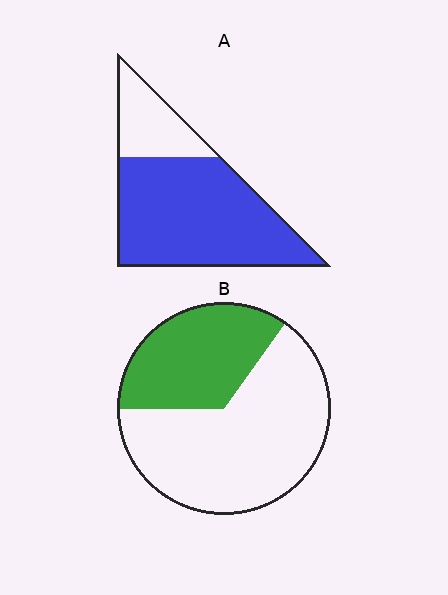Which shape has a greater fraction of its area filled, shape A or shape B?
Shape A.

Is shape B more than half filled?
No.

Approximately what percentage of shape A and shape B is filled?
A is approximately 75% and B is approximately 35%.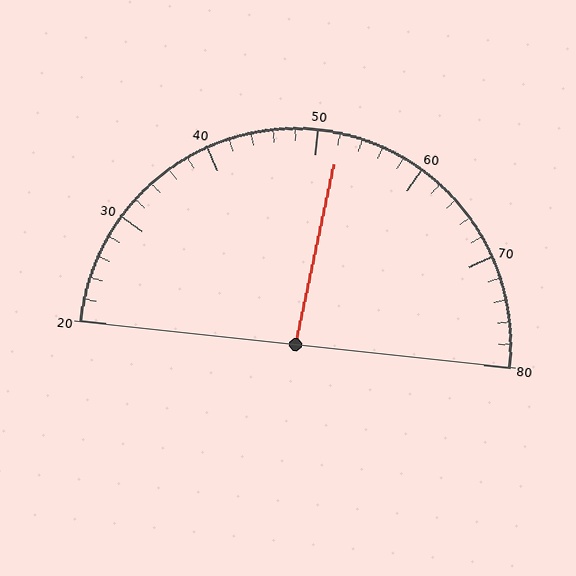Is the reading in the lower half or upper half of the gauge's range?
The reading is in the upper half of the range (20 to 80).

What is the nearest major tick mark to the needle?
The nearest major tick mark is 50.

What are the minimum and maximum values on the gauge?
The gauge ranges from 20 to 80.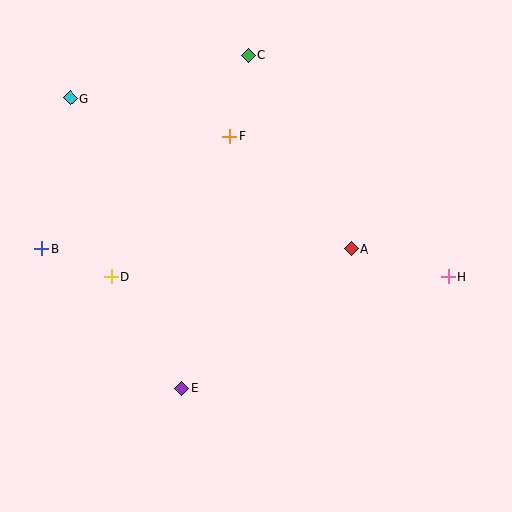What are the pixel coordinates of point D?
Point D is at (111, 277).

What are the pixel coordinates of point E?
Point E is at (182, 388).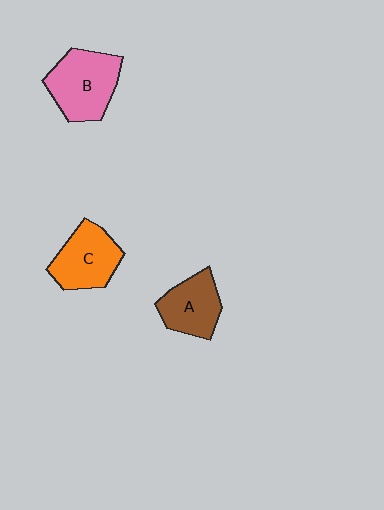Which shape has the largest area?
Shape B (pink).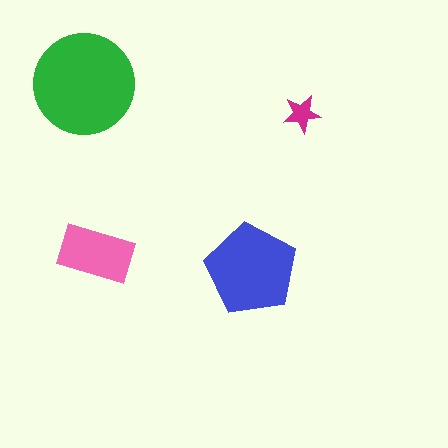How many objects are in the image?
There are 4 objects in the image.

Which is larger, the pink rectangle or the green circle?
The green circle.